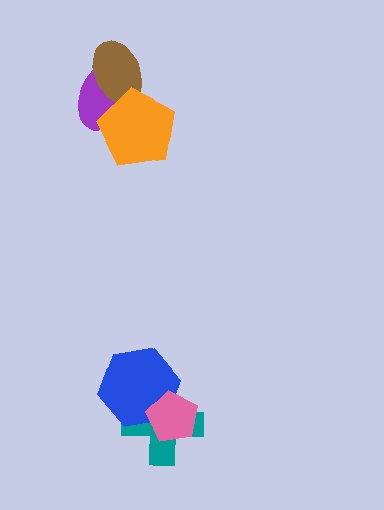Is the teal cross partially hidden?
Yes, it is partially covered by another shape.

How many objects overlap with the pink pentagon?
2 objects overlap with the pink pentagon.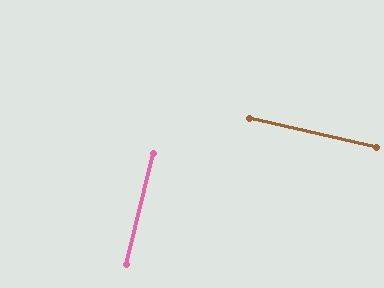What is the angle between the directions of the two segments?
Approximately 89 degrees.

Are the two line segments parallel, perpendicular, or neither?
Perpendicular — they meet at approximately 89°.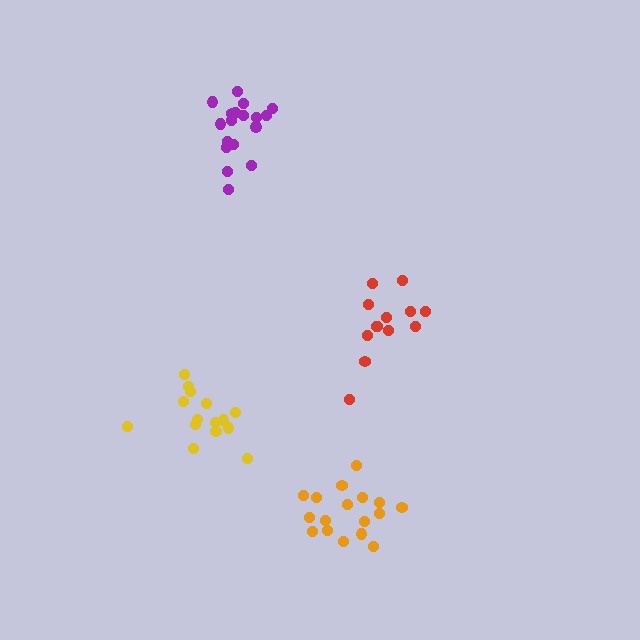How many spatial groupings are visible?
There are 4 spatial groupings.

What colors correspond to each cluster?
The clusters are colored: yellow, red, orange, purple.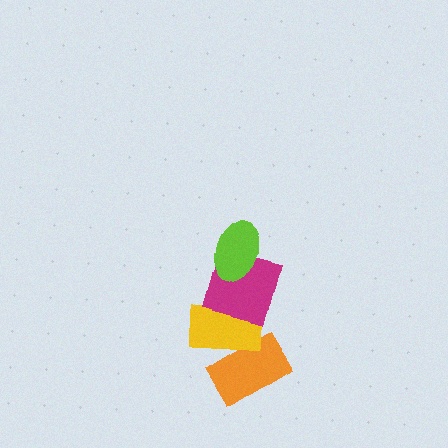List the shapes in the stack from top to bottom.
From top to bottom: the lime ellipse, the magenta square, the yellow rectangle, the orange rectangle.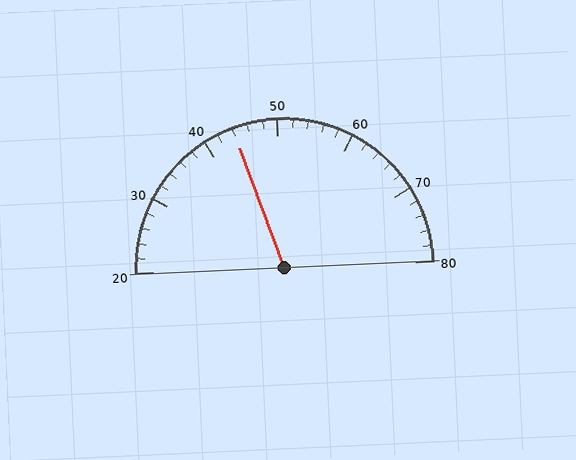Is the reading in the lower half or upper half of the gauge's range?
The reading is in the lower half of the range (20 to 80).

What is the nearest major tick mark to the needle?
The nearest major tick mark is 40.